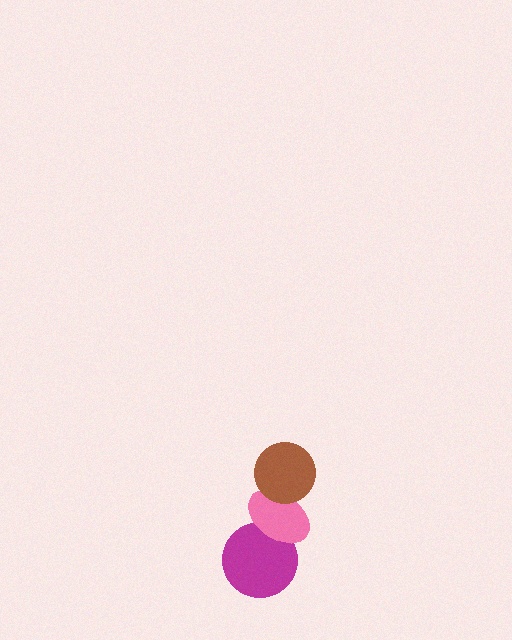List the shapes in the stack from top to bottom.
From top to bottom: the brown circle, the pink ellipse, the magenta circle.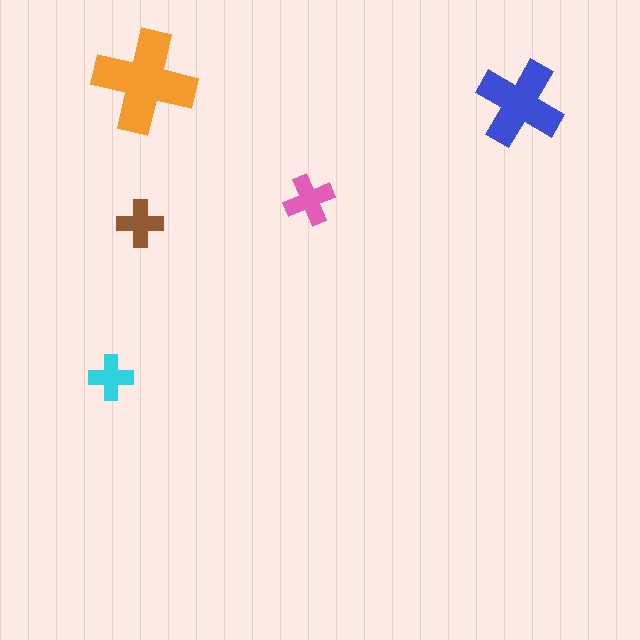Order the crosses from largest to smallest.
the orange one, the blue one, the pink one, the brown one, the cyan one.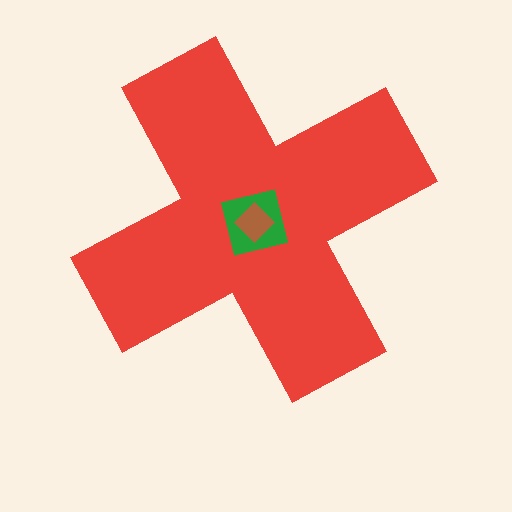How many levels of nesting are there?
3.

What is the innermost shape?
The brown diamond.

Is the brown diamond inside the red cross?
Yes.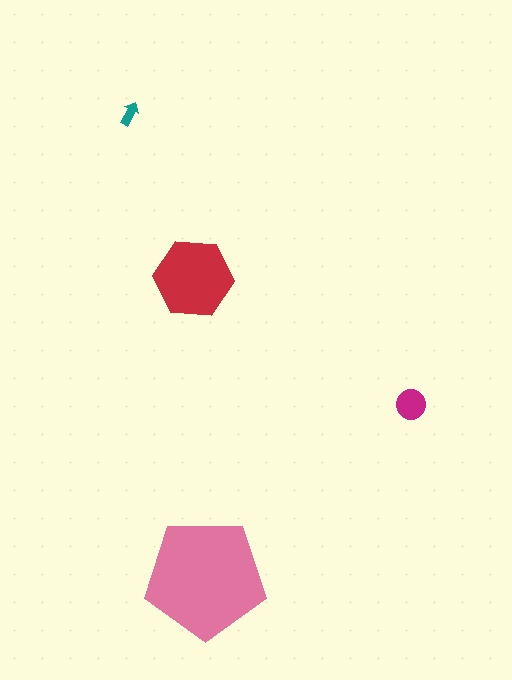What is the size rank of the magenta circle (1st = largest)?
3rd.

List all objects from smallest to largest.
The teal arrow, the magenta circle, the red hexagon, the pink pentagon.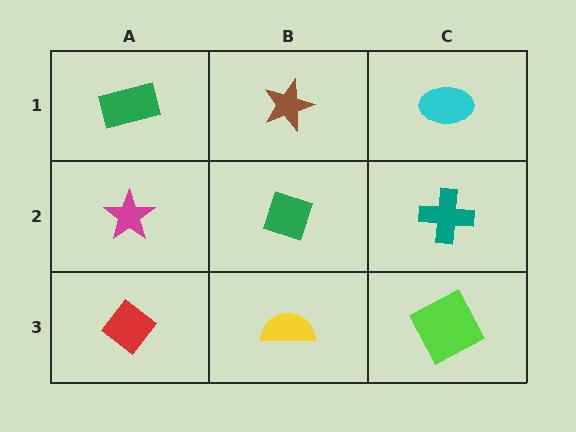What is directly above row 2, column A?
A green rectangle.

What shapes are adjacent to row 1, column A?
A magenta star (row 2, column A), a brown star (row 1, column B).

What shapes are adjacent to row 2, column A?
A green rectangle (row 1, column A), a red diamond (row 3, column A), a green diamond (row 2, column B).